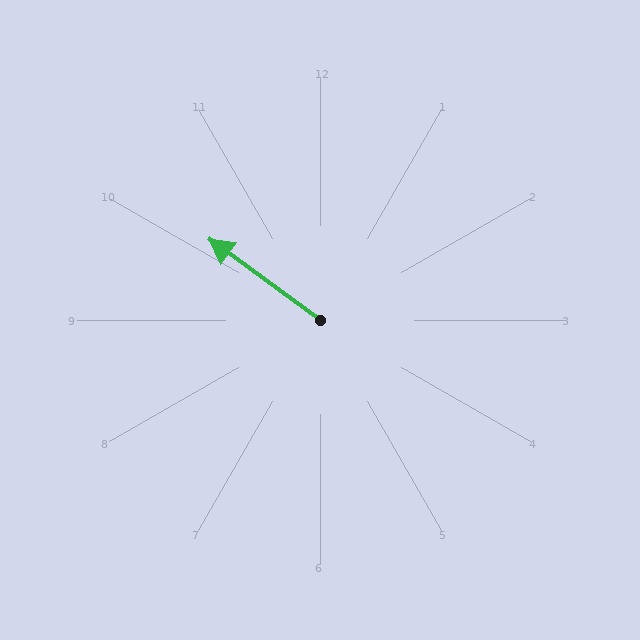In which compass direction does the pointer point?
Northwest.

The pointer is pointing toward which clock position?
Roughly 10 o'clock.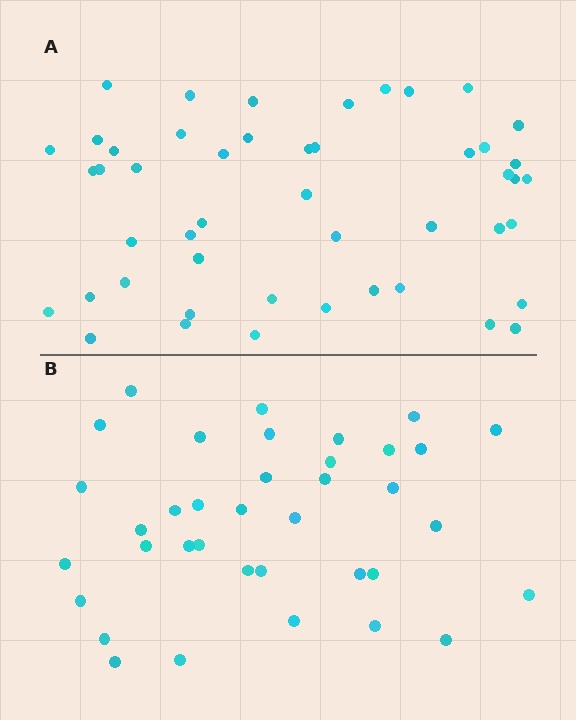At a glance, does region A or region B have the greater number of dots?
Region A (the top region) has more dots.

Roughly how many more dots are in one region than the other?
Region A has roughly 12 or so more dots than region B.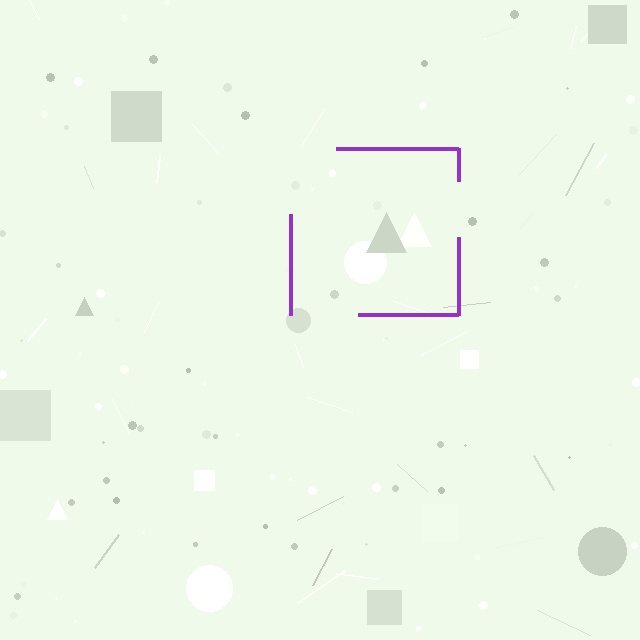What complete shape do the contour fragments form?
The contour fragments form a square.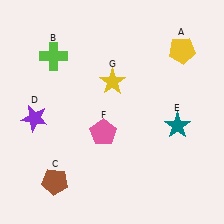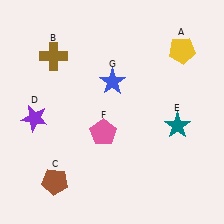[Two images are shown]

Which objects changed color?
B changed from lime to brown. G changed from yellow to blue.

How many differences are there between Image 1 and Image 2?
There are 2 differences between the two images.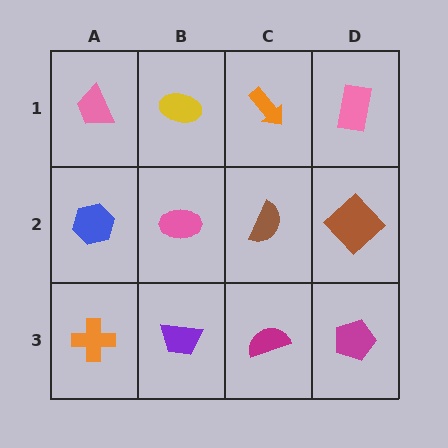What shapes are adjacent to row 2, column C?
An orange arrow (row 1, column C), a magenta semicircle (row 3, column C), a pink ellipse (row 2, column B), a brown diamond (row 2, column D).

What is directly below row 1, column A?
A blue hexagon.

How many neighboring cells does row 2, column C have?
4.